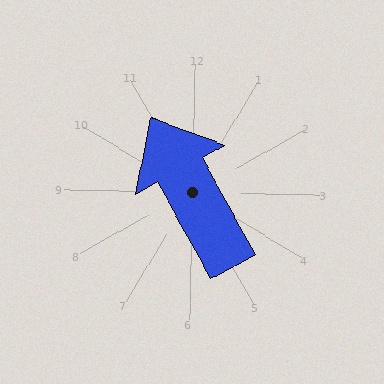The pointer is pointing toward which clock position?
Roughly 11 o'clock.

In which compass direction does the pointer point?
Northwest.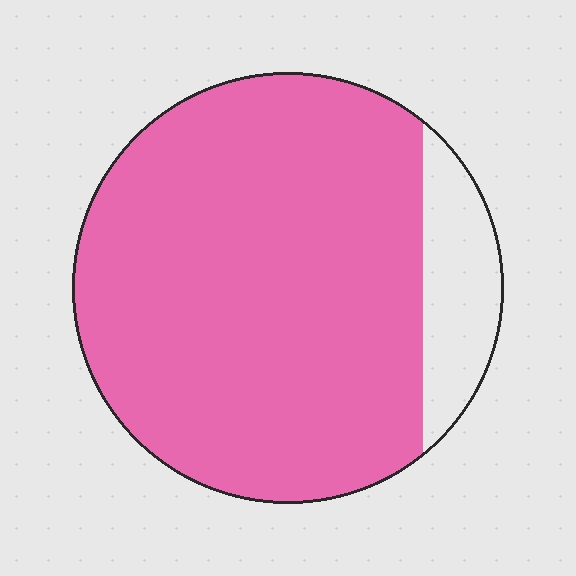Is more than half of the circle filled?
Yes.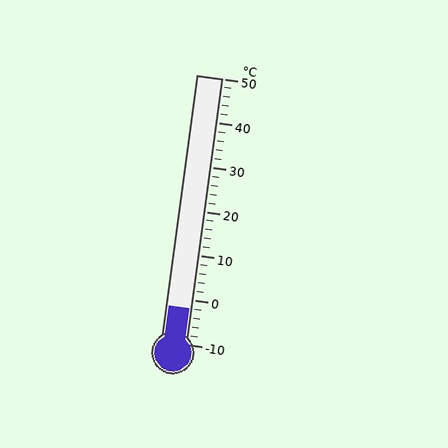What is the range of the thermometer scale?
The thermometer scale ranges from -10°C to 50°C.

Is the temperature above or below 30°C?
The temperature is below 30°C.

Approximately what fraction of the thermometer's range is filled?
The thermometer is filled to approximately 15% of its range.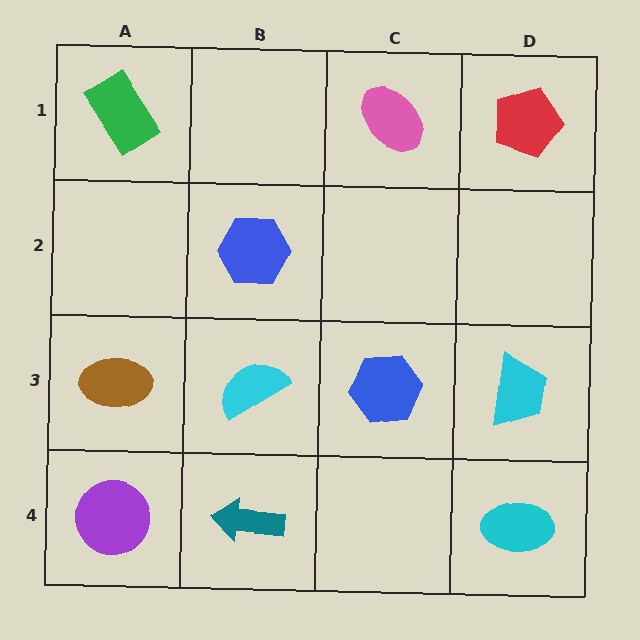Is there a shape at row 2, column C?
No, that cell is empty.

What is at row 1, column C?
A pink ellipse.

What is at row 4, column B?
A teal arrow.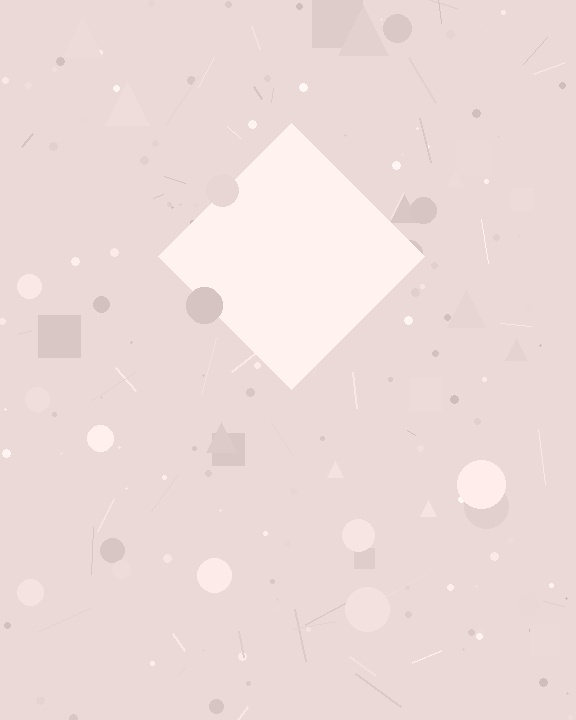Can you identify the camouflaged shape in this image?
The camouflaged shape is a diamond.